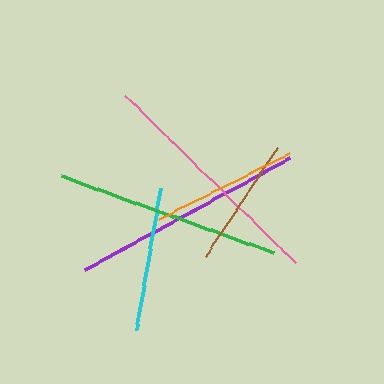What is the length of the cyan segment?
The cyan segment is approximately 144 pixels long.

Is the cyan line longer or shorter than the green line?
The green line is longer than the cyan line.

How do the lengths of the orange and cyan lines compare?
The orange and cyan lines are approximately the same length.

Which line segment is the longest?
The pink line is the longest at approximately 240 pixels.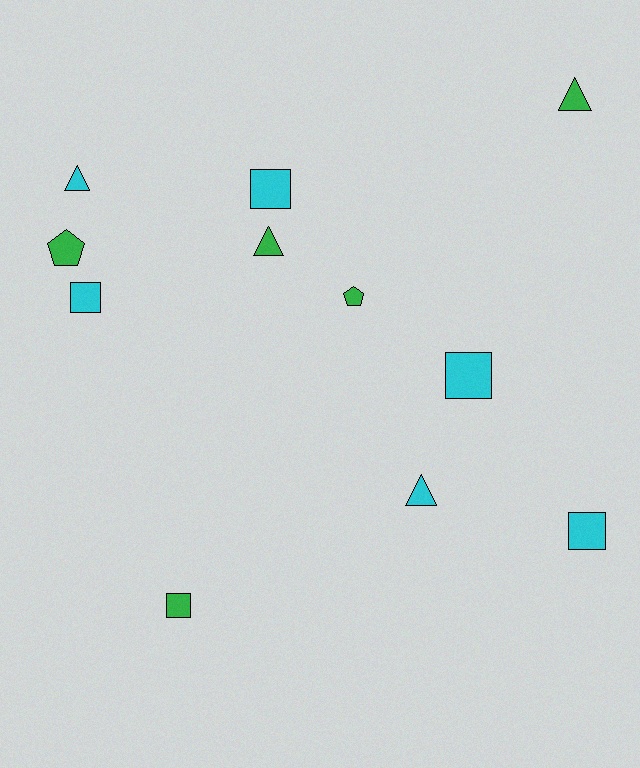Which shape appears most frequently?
Square, with 5 objects.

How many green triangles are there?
There are 2 green triangles.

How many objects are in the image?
There are 11 objects.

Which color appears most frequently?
Cyan, with 6 objects.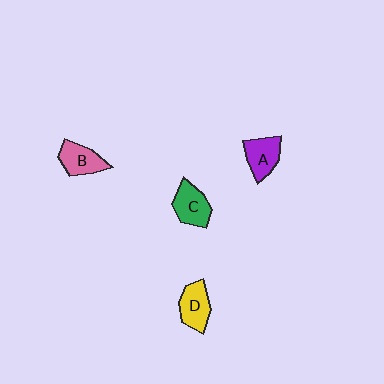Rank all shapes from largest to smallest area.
From largest to smallest: C (green), D (yellow), B (pink), A (purple).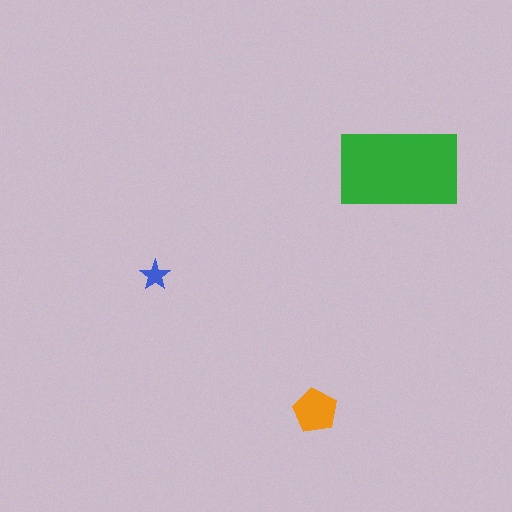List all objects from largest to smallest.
The green rectangle, the orange pentagon, the blue star.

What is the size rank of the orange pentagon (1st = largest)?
2nd.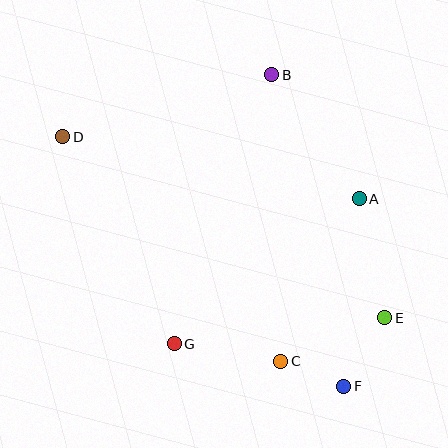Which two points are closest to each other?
Points C and F are closest to each other.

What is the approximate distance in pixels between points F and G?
The distance between F and G is approximately 175 pixels.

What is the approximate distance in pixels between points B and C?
The distance between B and C is approximately 287 pixels.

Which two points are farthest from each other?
Points D and F are farthest from each other.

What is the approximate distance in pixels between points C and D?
The distance between C and D is approximately 313 pixels.